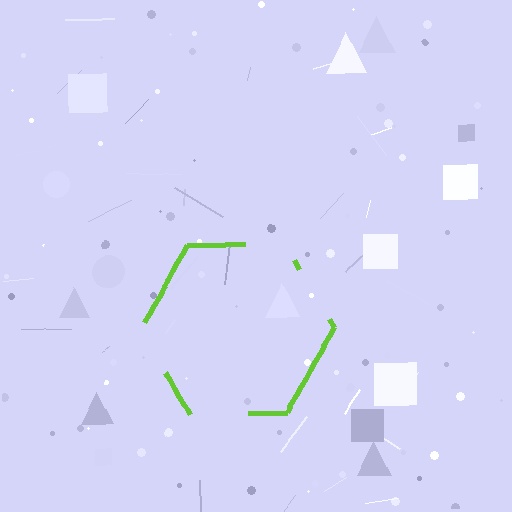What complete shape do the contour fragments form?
The contour fragments form a hexagon.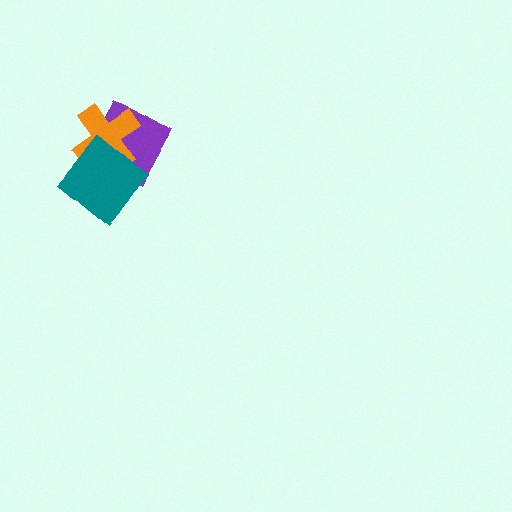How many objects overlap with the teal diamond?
2 objects overlap with the teal diamond.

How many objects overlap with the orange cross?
2 objects overlap with the orange cross.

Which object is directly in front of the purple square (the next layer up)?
The orange cross is directly in front of the purple square.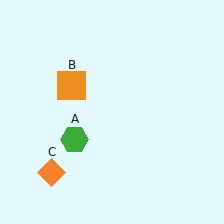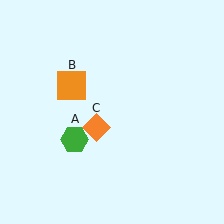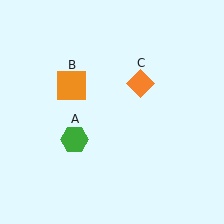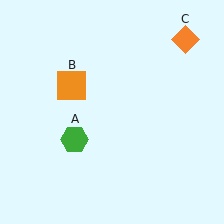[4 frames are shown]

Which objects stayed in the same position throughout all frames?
Green hexagon (object A) and orange square (object B) remained stationary.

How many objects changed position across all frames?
1 object changed position: orange diamond (object C).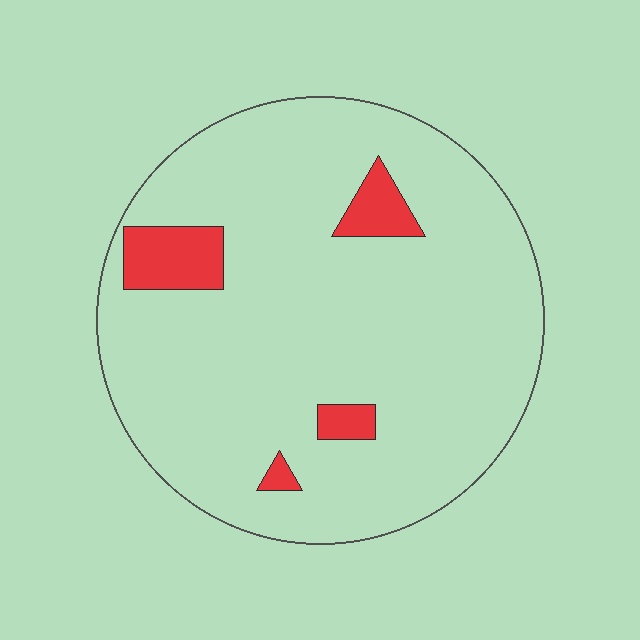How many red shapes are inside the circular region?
4.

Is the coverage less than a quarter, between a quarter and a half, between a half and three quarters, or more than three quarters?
Less than a quarter.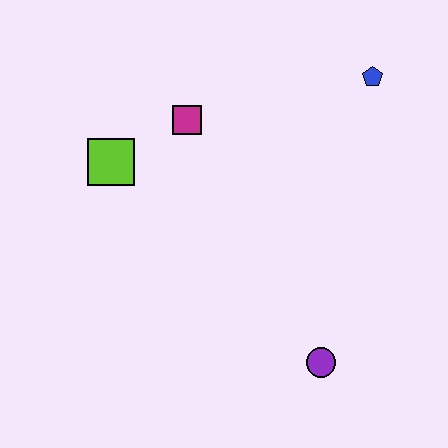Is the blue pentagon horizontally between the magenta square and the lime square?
No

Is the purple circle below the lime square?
Yes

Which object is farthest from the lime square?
The purple circle is farthest from the lime square.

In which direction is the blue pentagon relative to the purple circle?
The blue pentagon is above the purple circle.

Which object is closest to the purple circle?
The magenta square is closest to the purple circle.